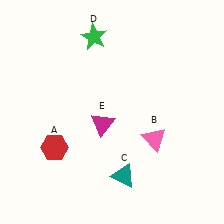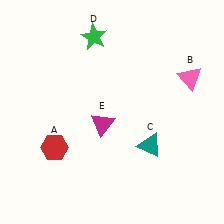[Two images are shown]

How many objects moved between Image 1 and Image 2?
2 objects moved between the two images.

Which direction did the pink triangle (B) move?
The pink triangle (B) moved up.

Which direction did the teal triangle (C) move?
The teal triangle (C) moved up.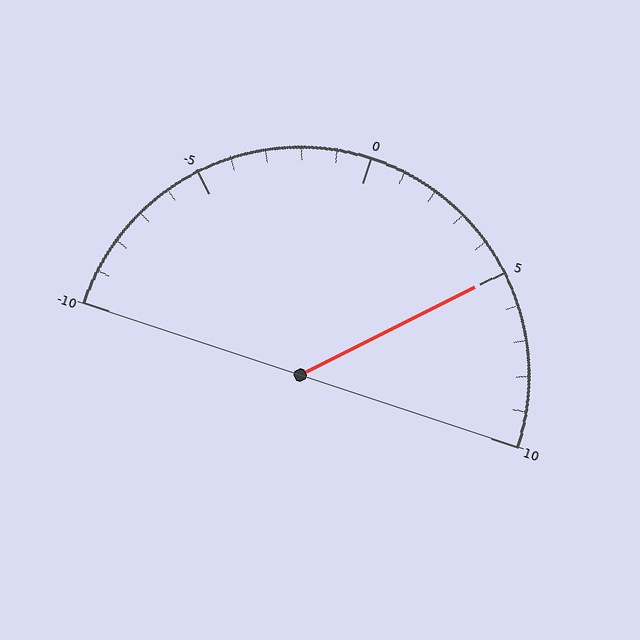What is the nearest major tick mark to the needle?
The nearest major tick mark is 5.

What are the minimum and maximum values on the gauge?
The gauge ranges from -10 to 10.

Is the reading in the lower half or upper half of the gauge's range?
The reading is in the upper half of the range (-10 to 10).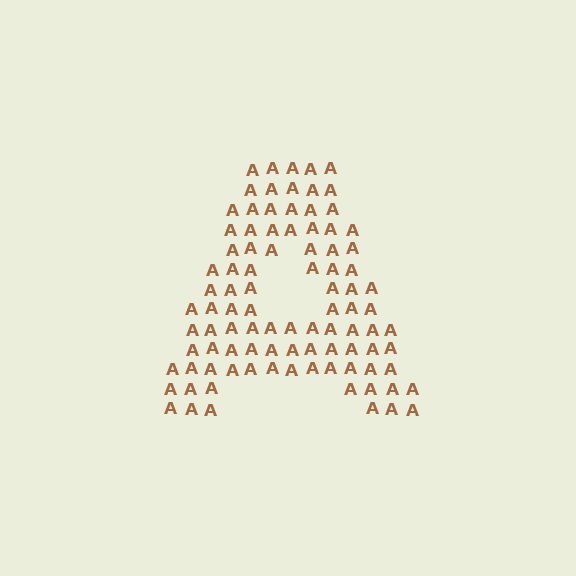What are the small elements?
The small elements are letter A's.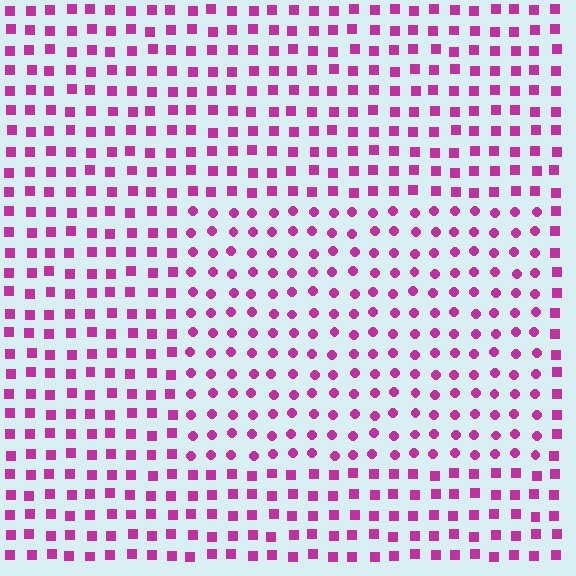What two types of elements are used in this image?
The image uses circles inside the rectangle region and squares outside it.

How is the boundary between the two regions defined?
The boundary is defined by a change in element shape: circles inside vs. squares outside. All elements share the same color and spacing.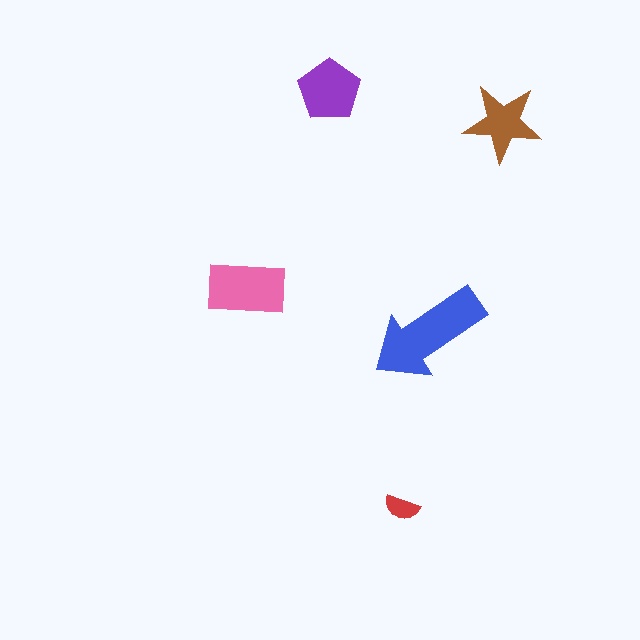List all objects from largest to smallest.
The blue arrow, the pink rectangle, the purple pentagon, the brown star, the red semicircle.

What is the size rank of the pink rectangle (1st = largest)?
2nd.